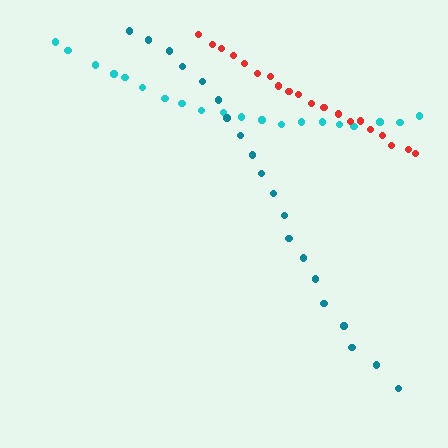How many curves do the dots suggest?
There are 3 distinct paths.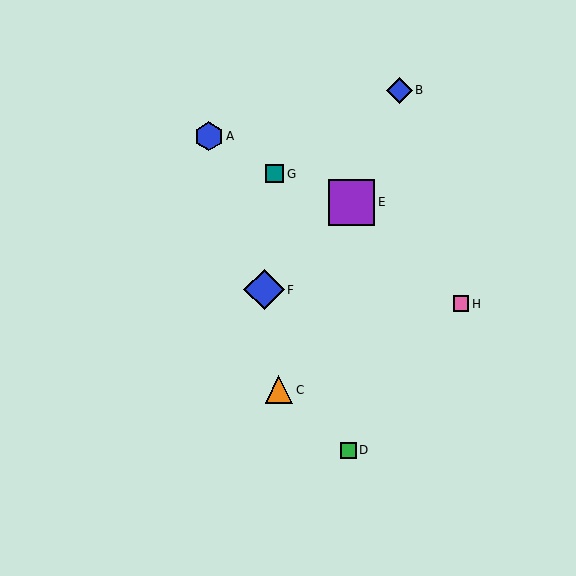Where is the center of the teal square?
The center of the teal square is at (275, 174).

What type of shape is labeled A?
Shape A is a blue hexagon.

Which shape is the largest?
The purple square (labeled E) is the largest.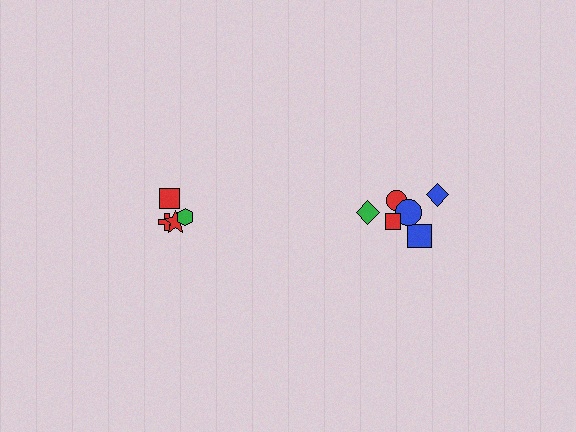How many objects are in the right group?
There are 6 objects.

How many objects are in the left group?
There are 4 objects.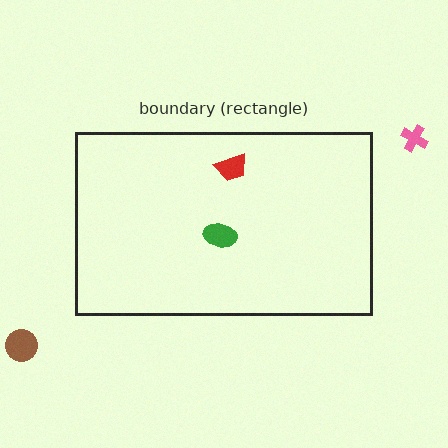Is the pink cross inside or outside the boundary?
Outside.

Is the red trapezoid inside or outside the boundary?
Inside.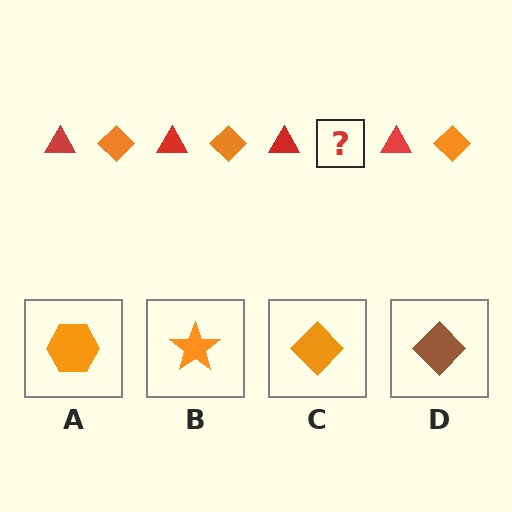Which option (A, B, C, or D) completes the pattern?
C.